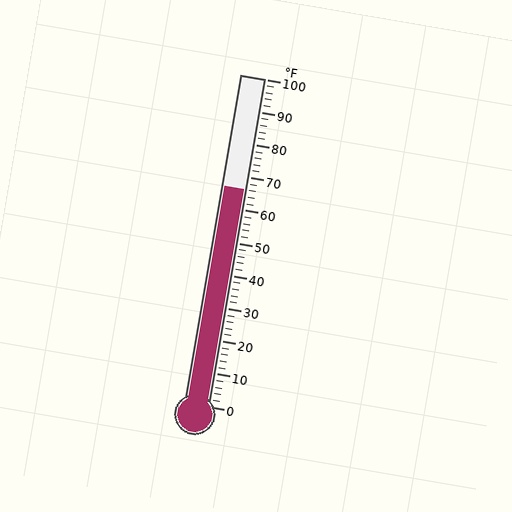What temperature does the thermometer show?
The thermometer shows approximately 66°F.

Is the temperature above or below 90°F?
The temperature is below 90°F.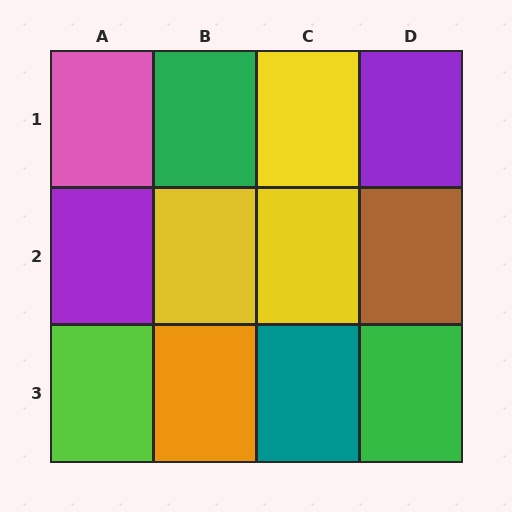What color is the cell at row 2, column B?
Yellow.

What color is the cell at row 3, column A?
Lime.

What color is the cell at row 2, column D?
Brown.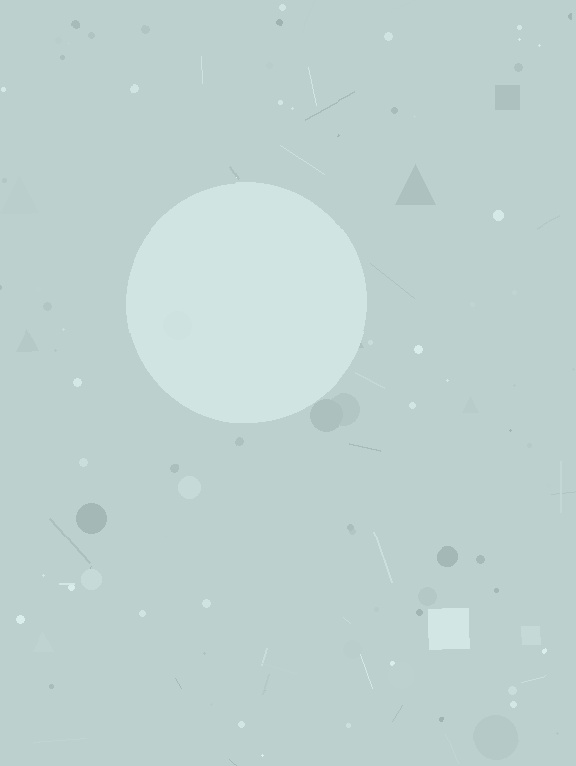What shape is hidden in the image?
A circle is hidden in the image.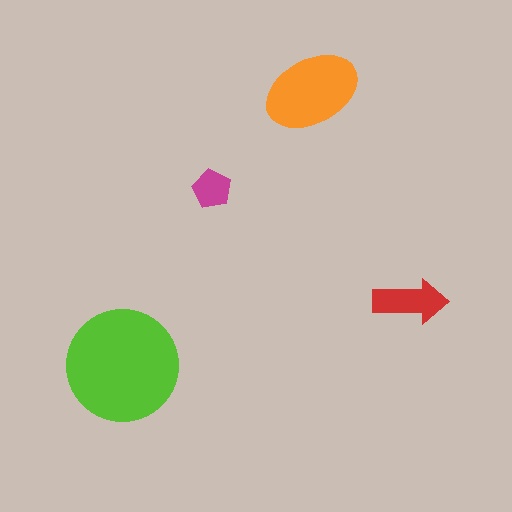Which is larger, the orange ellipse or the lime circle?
The lime circle.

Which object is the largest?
The lime circle.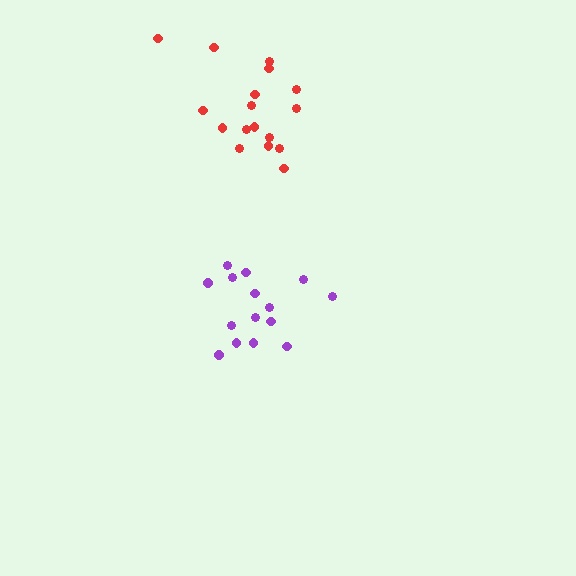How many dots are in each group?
Group 1: 15 dots, Group 2: 17 dots (32 total).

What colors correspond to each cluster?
The clusters are colored: purple, red.